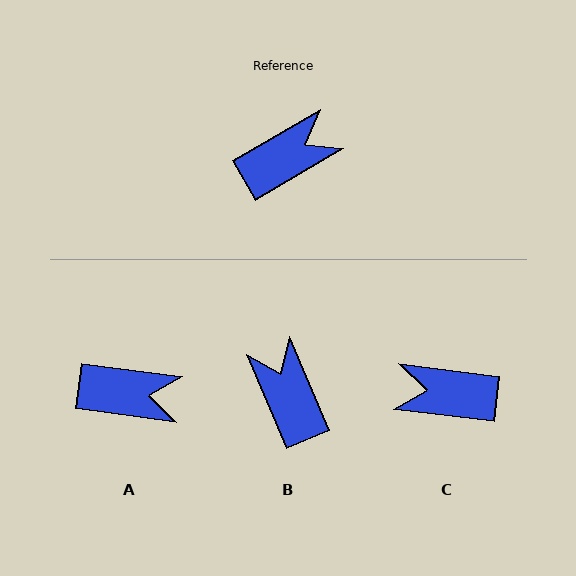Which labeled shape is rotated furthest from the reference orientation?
C, about 142 degrees away.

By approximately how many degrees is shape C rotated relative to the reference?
Approximately 142 degrees counter-clockwise.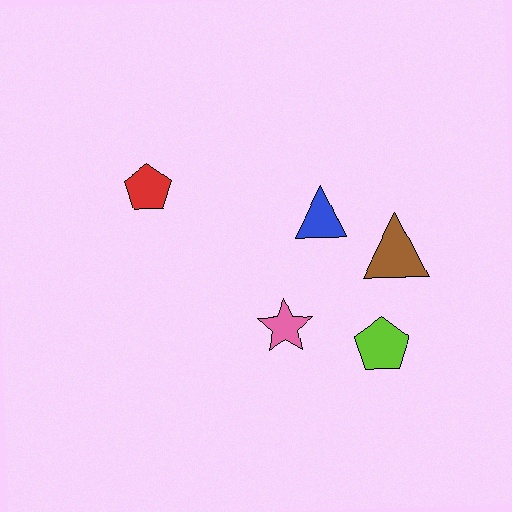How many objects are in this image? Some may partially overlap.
There are 5 objects.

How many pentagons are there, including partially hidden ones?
There are 2 pentagons.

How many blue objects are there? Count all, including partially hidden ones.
There is 1 blue object.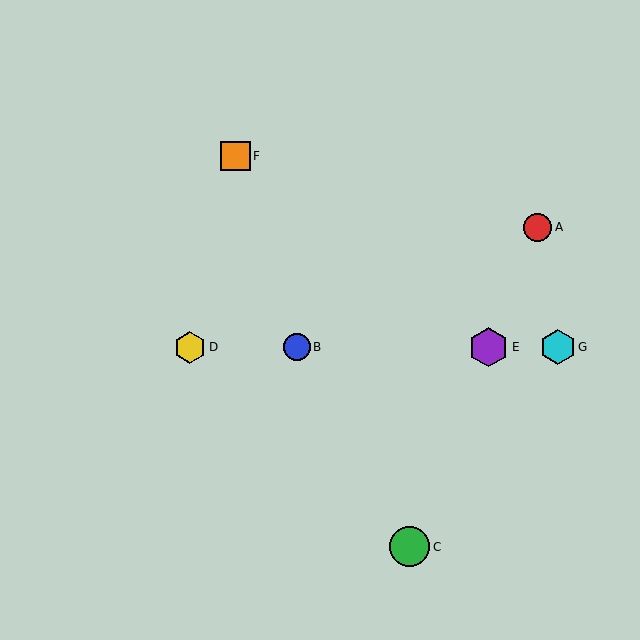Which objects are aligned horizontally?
Objects B, D, E, G are aligned horizontally.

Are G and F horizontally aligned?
No, G is at y≈347 and F is at y≈156.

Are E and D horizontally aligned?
Yes, both are at y≈347.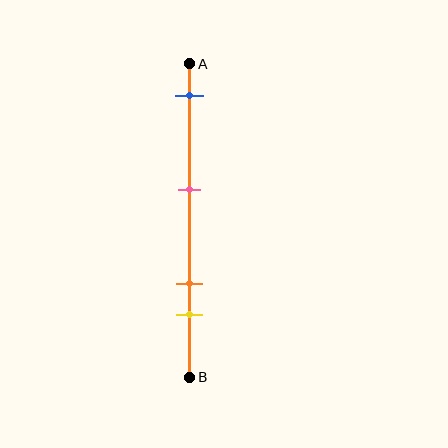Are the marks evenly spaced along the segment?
No, the marks are not evenly spaced.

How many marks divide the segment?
There are 4 marks dividing the segment.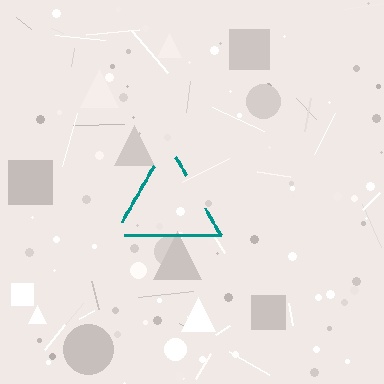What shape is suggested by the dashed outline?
The dashed outline suggests a triangle.